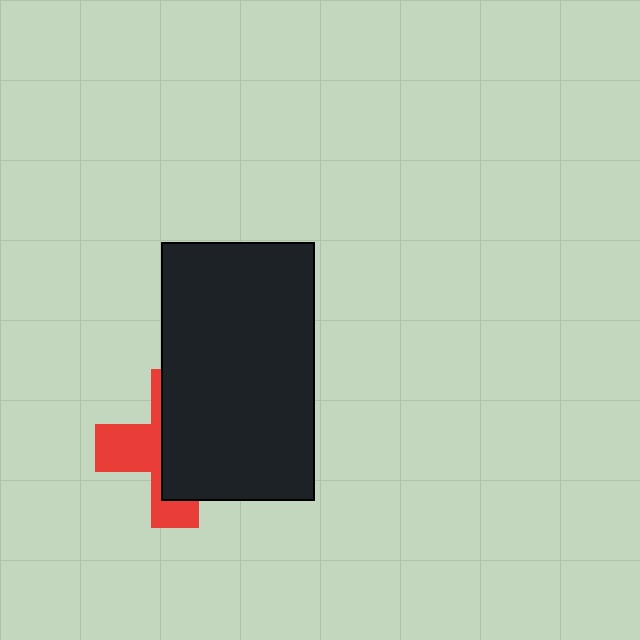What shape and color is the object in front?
The object in front is a black rectangle.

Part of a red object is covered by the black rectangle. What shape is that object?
It is a cross.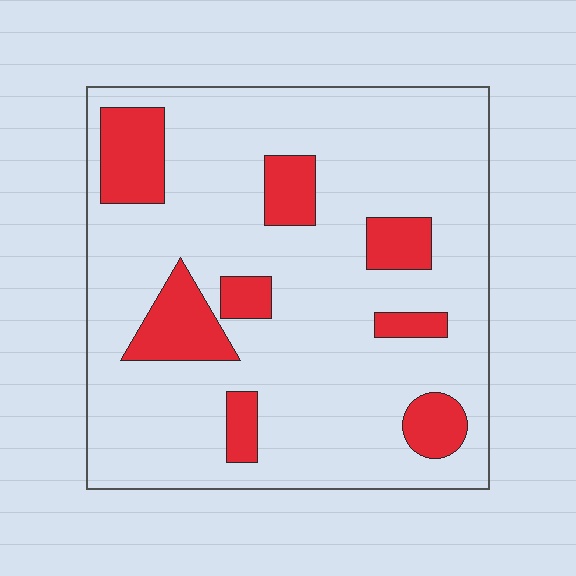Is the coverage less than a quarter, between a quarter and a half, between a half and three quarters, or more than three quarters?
Less than a quarter.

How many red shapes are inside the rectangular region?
8.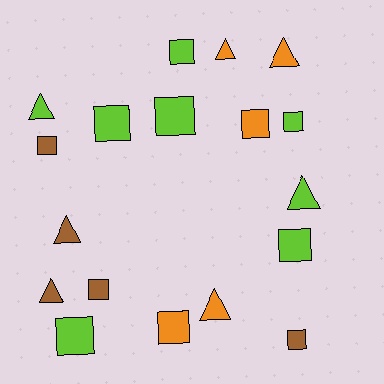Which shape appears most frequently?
Square, with 11 objects.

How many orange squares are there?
There are 2 orange squares.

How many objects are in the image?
There are 18 objects.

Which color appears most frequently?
Lime, with 8 objects.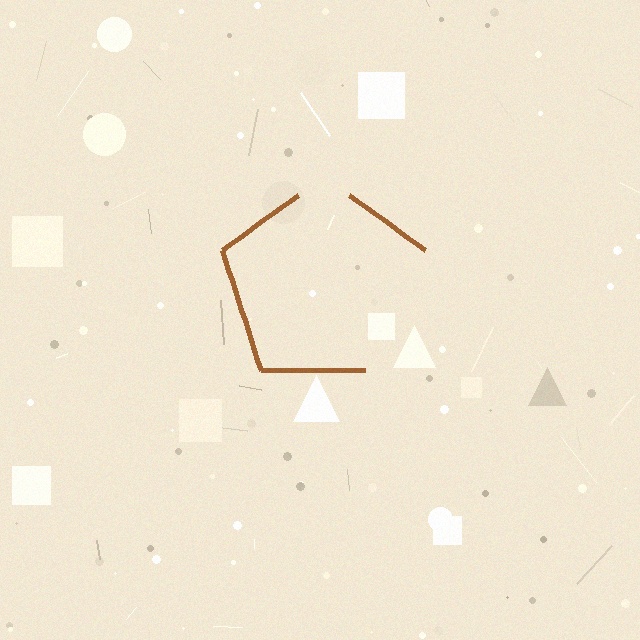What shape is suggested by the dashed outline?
The dashed outline suggests a pentagon.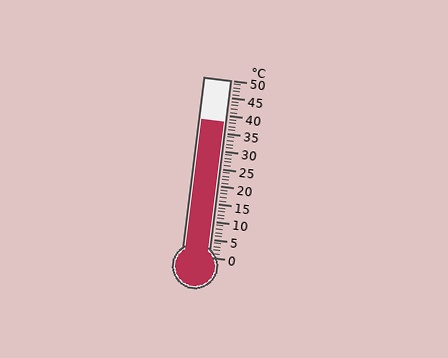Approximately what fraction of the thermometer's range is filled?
The thermometer is filled to approximately 75% of its range.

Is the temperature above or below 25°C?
The temperature is above 25°C.